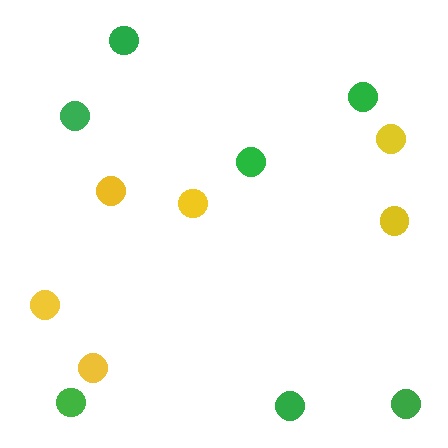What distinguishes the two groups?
There are 2 groups: one group of yellow circles (6) and one group of green circles (7).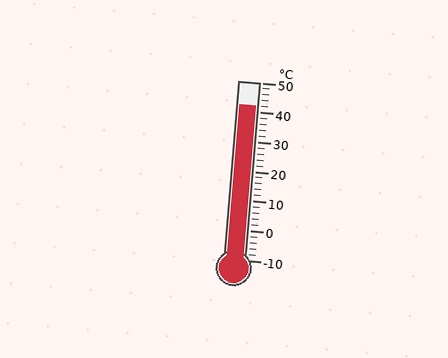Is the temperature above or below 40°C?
The temperature is above 40°C.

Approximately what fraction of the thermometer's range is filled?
The thermometer is filled to approximately 85% of its range.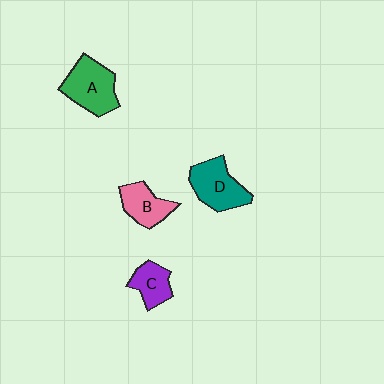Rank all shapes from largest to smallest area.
From largest to smallest: A (green), D (teal), B (pink), C (purple).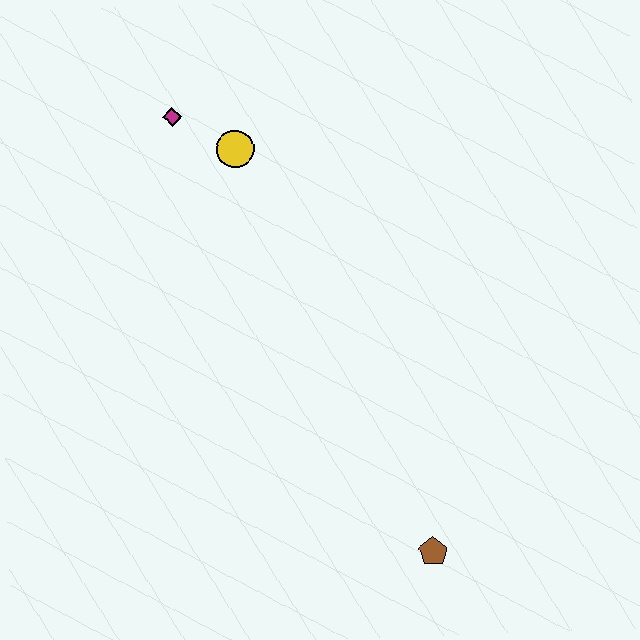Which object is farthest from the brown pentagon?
The magenta diamond is farthest from the brown pentagon.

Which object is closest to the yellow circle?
The magenta diamond is closest to the yellow circle.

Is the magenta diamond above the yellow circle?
Yes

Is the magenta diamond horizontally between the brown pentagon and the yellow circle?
No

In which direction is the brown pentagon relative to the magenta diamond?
The brown pentagon is below the magenta diamond.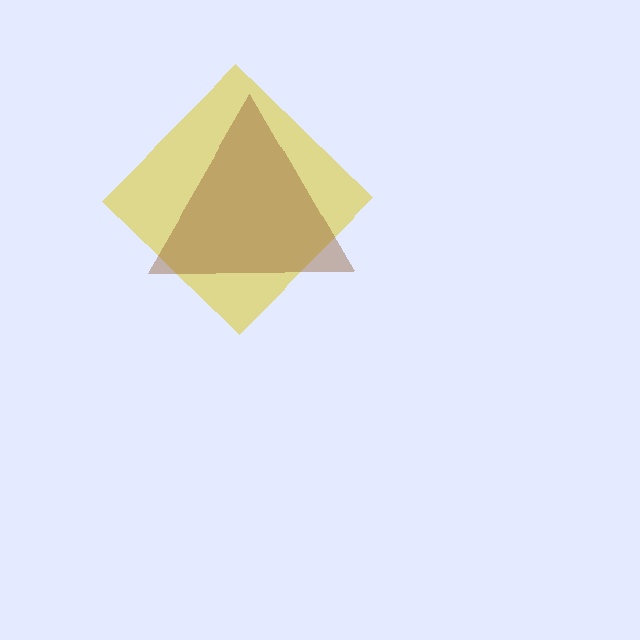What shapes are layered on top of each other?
The layered shapes are: a yellow diamond, a brown triangle.